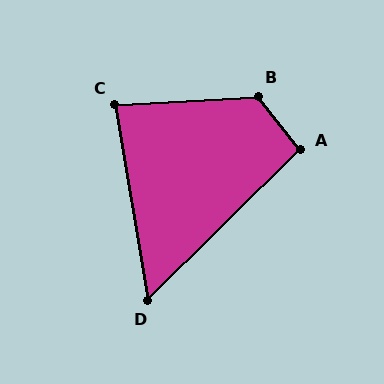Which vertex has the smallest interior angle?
D, at approximately 55 degrees.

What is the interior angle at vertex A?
Approximately 96 degrees (obtuse).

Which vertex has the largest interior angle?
B, at approximately 125 degrees.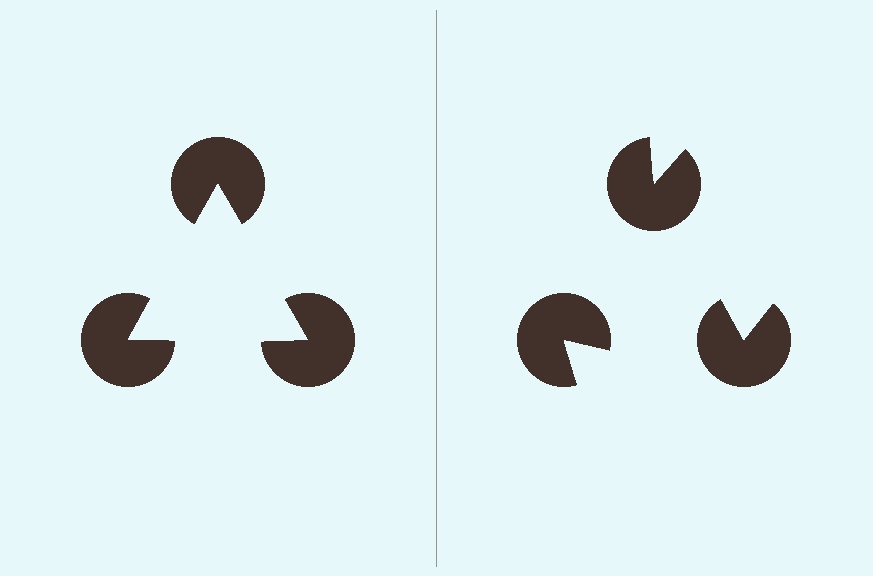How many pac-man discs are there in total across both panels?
6 — 3 on each side.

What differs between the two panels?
The pac-man discs are positioned identically on both sides; only the wedge orientations differ. On the left they align to a triangle; on the right they are misaligned.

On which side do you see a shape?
An illusory triangle appears on the left side. On the right side the wedge cuts are rotated, so no coherent shape forms.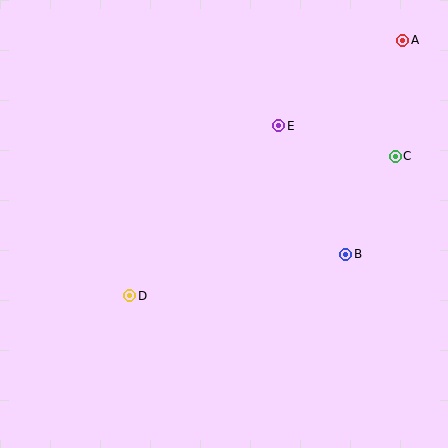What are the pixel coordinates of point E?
Point E is at (279, 126).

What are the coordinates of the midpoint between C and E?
The midpoint between C and E is at (337, 141).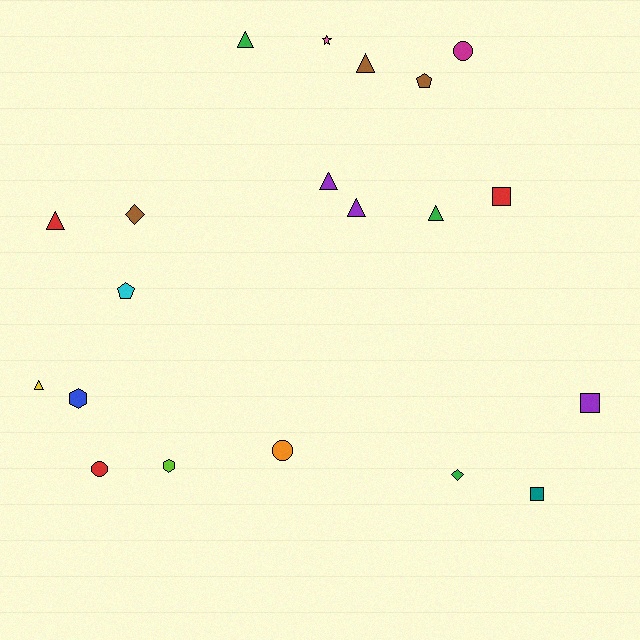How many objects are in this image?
There are 20 objects.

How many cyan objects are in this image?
There is 1 cyan object.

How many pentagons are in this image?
There are 2 pentagons.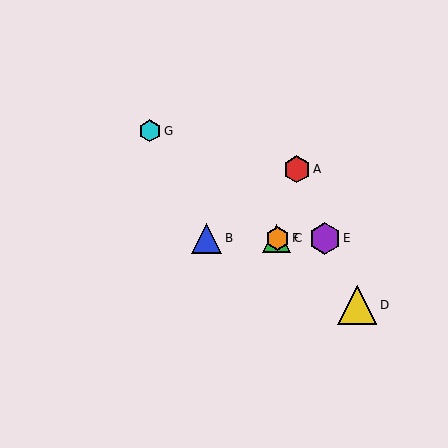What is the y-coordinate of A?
Object A is at y≈169.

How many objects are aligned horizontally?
4 objects (B, C, E, F) are aligned horizontally.